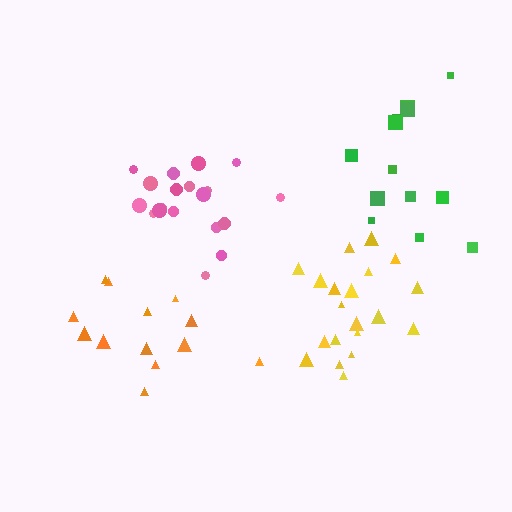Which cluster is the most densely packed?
Pink.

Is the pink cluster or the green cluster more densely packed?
Pink.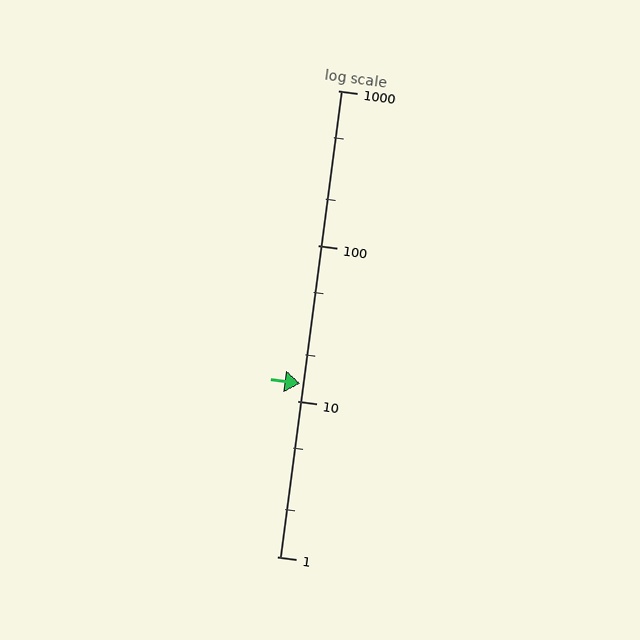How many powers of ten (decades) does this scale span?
The scale spans 3 decades, from 1 to 1000.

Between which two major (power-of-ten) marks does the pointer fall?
The pointer is between 10 and 100.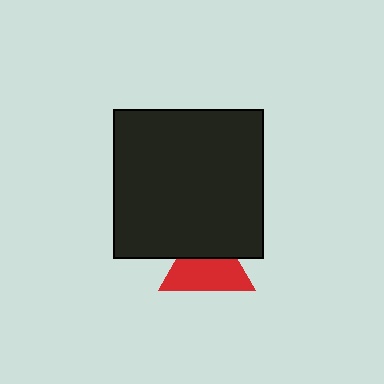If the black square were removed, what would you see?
You would see the complete red triangle.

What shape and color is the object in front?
The object in front is a black square.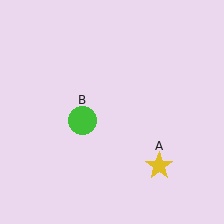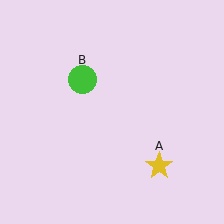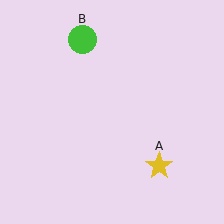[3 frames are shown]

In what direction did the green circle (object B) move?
The green circle (object B) moved up.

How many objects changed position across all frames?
1 object changed position: green circle (object B).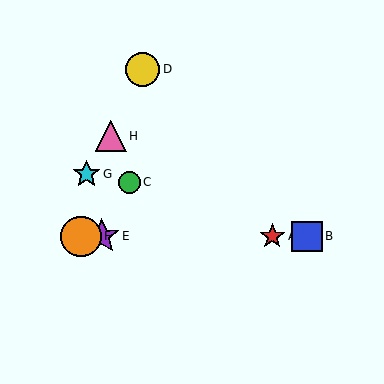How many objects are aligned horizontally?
4 objects (A, B, E, F) are aligned horizontally.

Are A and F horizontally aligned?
Yes, both are at y≈236.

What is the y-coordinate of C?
Object C is at y≈183.